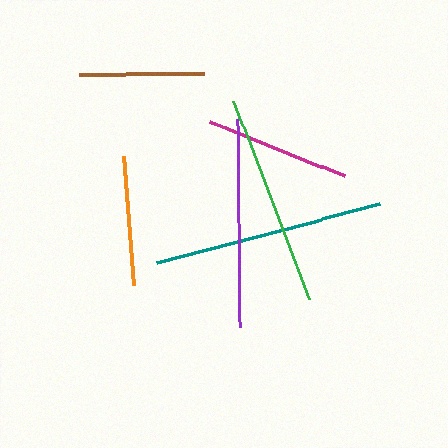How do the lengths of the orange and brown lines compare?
The orange and brown lines are approximately the same length.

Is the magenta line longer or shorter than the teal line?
The teal line is longer than the magenta line.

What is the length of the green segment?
The green segment is approximately 211 pixels long.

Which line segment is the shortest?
The brown line is the shortest at approximately 126 pixels.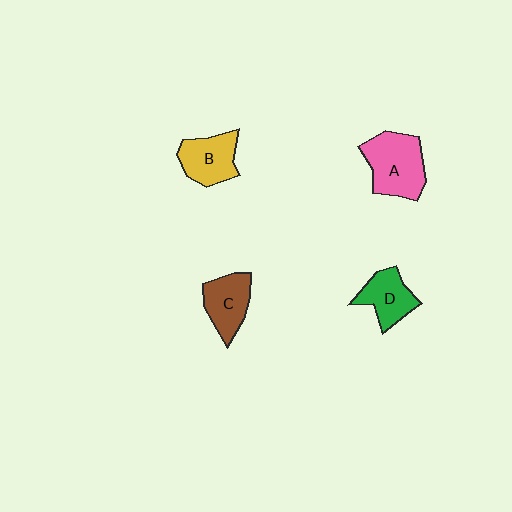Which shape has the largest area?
Shape A (pink).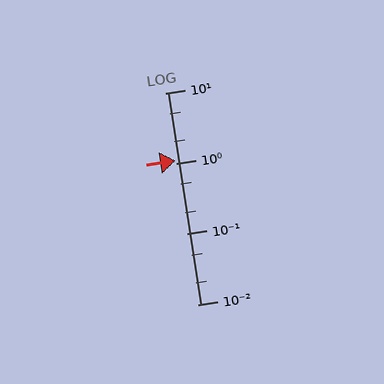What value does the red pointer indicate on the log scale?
The pointer indicates approximately 1.1.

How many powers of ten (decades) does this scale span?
The scale spans 3 decades, from 0.01 to 10.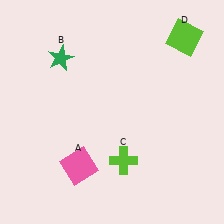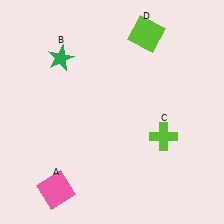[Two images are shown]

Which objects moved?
The objects that moved are: the pink square (A), the lime cross (C), the lime square (D).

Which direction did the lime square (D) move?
The lime square (D) moved left.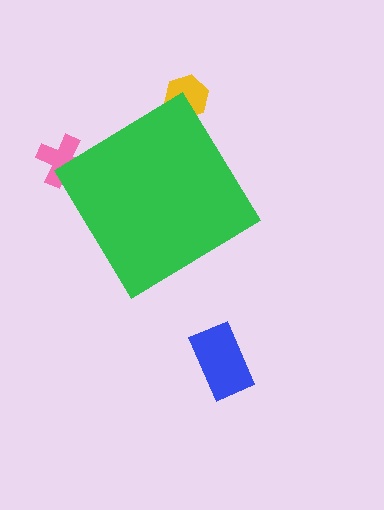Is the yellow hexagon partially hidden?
Yes, the yellow hexagon is partially hidden behind the green diamond.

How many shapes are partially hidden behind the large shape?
2 shapes are partially hidden.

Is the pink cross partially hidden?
Yes, the pink cross is partially hidden behind the green diamond.